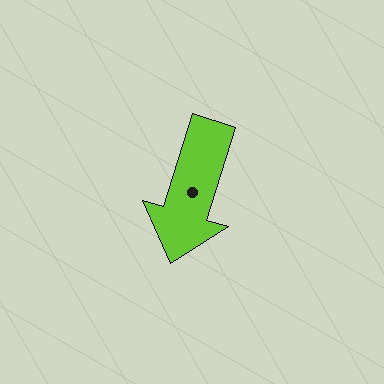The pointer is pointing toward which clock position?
Roughly 7 o'clock.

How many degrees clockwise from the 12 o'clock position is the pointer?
Approximately 197 degrees.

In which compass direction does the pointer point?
South.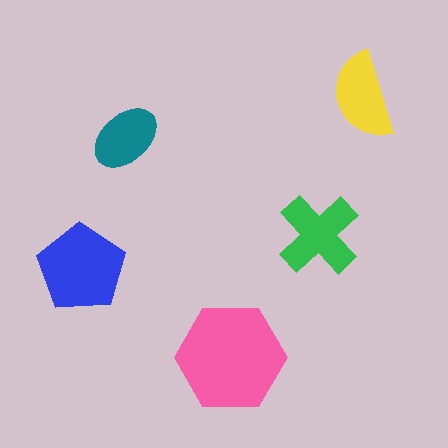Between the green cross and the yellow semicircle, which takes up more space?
The green cross.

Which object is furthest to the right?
The yellow semicircle is rightmost.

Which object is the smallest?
The teal ellipse.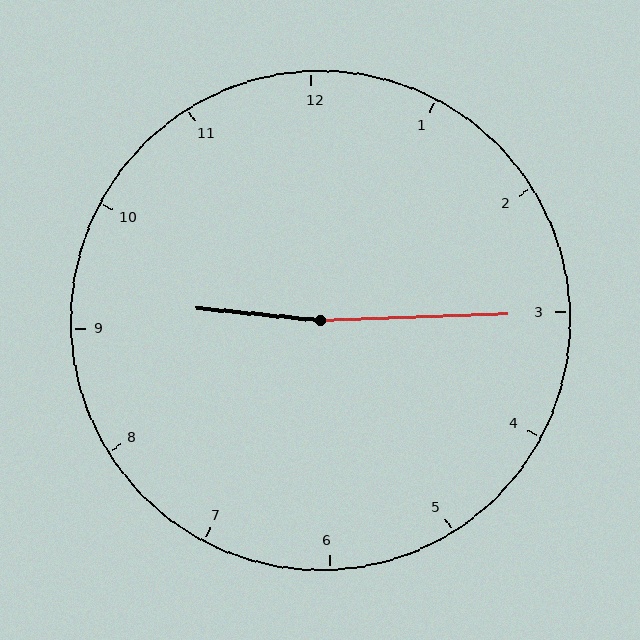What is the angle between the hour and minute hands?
Approximately 172 degrees.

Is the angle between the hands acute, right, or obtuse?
It is obtuse.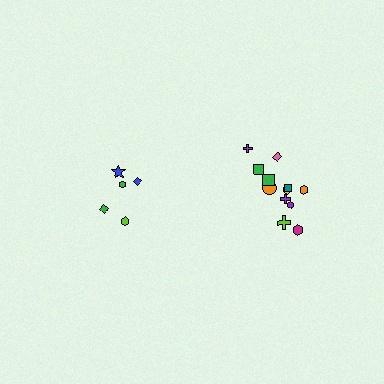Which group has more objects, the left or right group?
The right group.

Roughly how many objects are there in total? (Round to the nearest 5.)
Roughly 15 objects in total.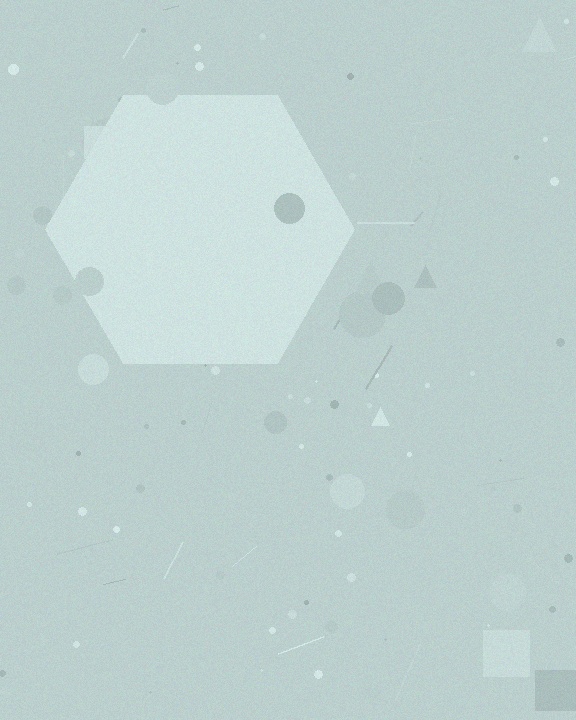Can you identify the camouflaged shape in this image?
The camouflaged shape is a hexagon.